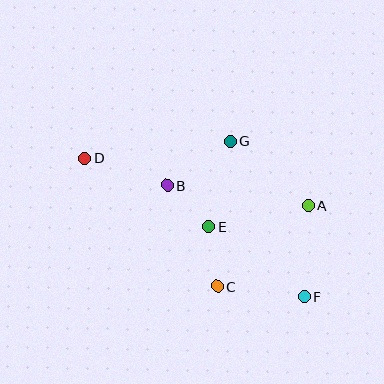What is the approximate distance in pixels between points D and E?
The distance between D and E is approximately 142 pixels.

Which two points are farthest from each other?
Points D and F are farthest from each other.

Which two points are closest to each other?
Points B and E are closest to each other.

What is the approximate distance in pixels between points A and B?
The distance between A and B is approximately 142 pixels.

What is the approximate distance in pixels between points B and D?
The distance between B and D is approximately 87 pixels.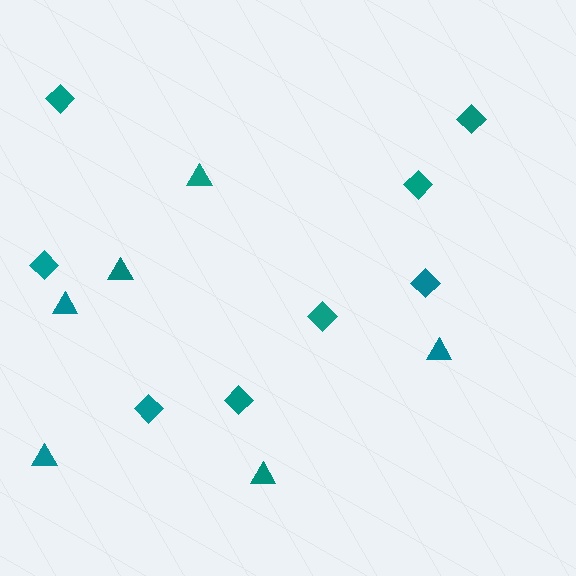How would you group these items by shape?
There are 2 groups: one group of diamonds (8) and one group of triangles (6).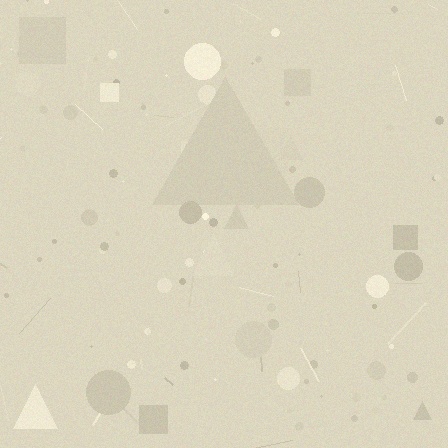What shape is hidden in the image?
A triangle is hidden in the image.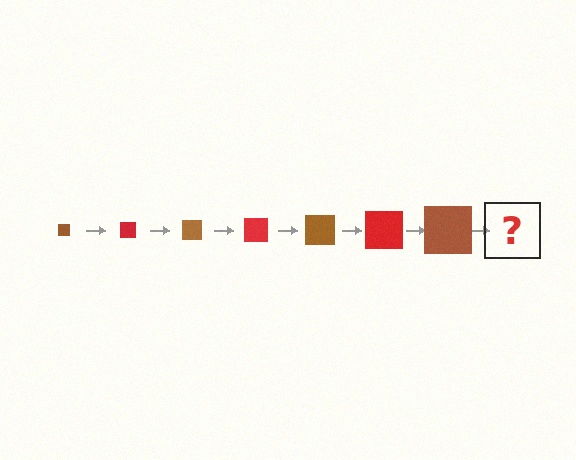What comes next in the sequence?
The next element should be a red square, larger than the previous one.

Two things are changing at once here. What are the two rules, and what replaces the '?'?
The two rules are that the square grows larger each step and the color cycles through brown and red. The '?' should be a red square, larger than the previous one.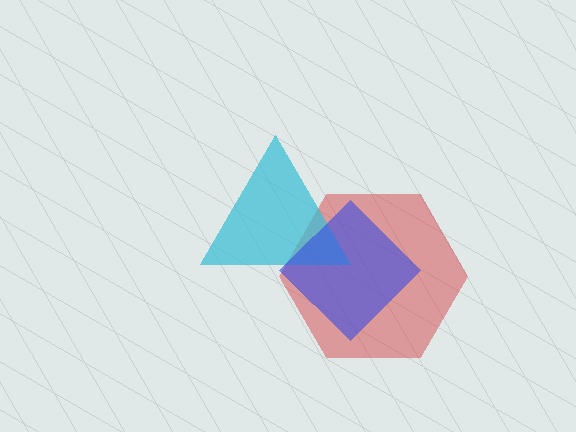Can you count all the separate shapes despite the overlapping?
Yes, there are 3 separate shapes.